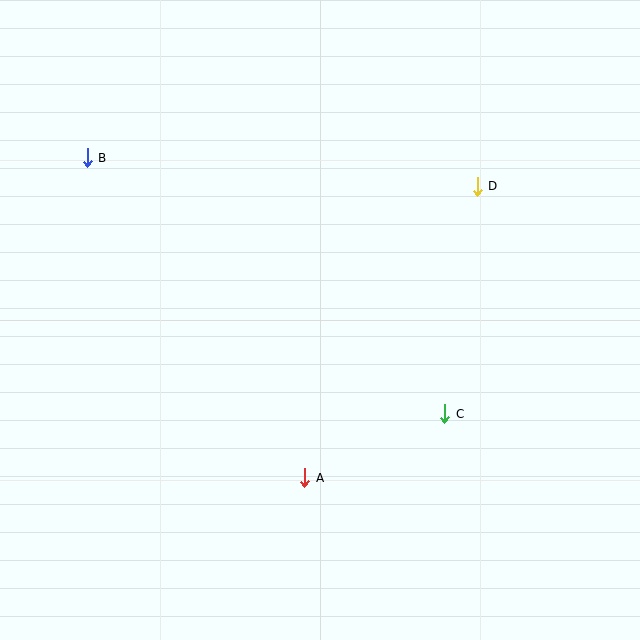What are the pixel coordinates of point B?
Point B is at (87, 158).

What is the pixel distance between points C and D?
The distance between C and D is 230 pixels.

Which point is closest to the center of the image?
Point C at (445, 414) is closest to the center.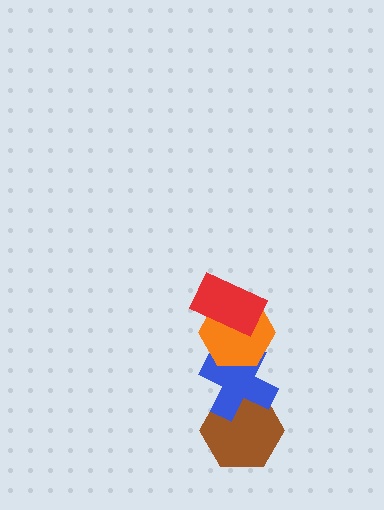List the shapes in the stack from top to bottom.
From top to bottom: the red rectangle, the orange hexagon, the blue cross, the brown hexagon.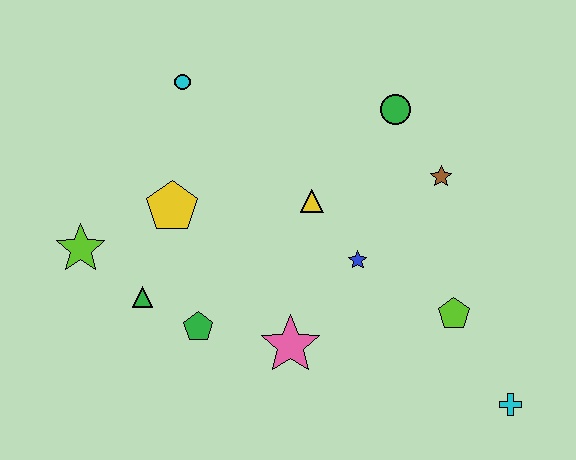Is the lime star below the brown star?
Yes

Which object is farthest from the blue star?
The lime star is farthest from the blue star.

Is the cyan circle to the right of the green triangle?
Yes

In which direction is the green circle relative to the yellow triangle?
The green circle is above the yellow triangle.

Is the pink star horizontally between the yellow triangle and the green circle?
No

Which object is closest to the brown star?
The green circle is closest to the brown star.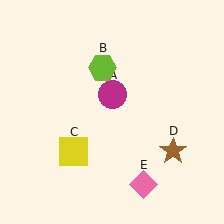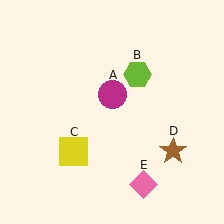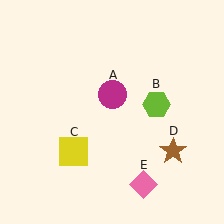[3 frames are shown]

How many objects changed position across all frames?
1 object changed position: lime hexagon (object B).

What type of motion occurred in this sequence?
The lime hexagon (object B) rotated clockwise around the center of the scene.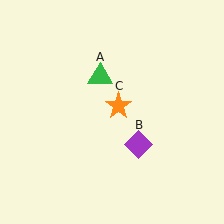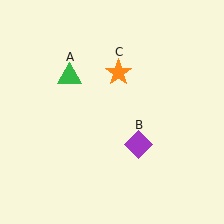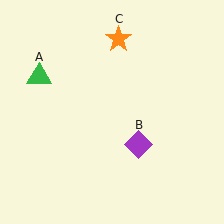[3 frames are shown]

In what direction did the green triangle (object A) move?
The green triangle (object A) moved left.